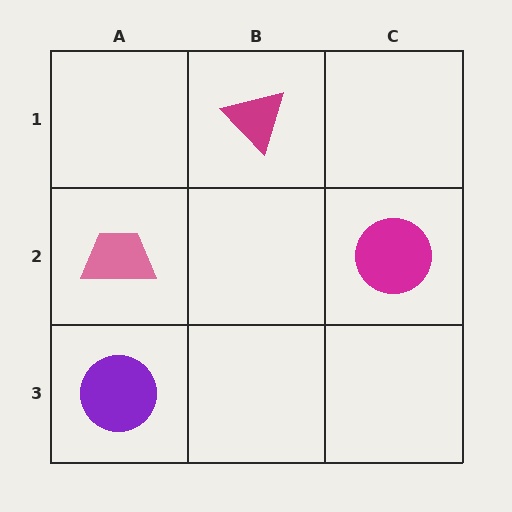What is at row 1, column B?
A magenta triangle.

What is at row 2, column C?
A magenta circle.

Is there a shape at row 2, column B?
No, that cell is empty.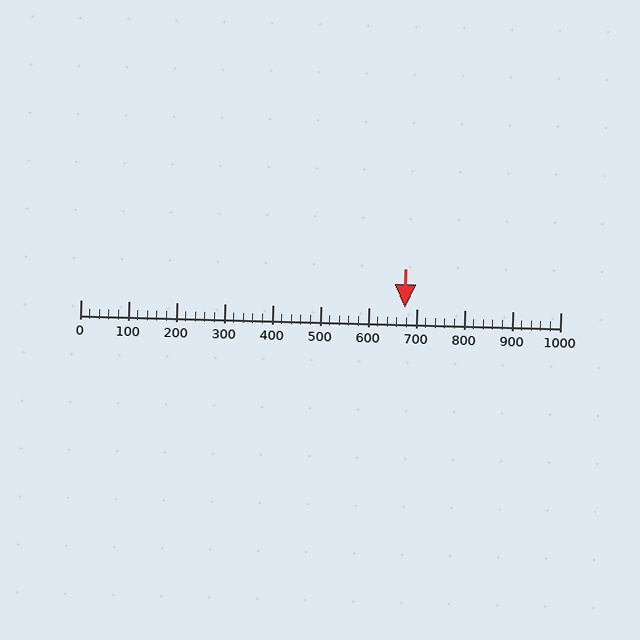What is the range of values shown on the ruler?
The ruler shows values from 0 to 1000.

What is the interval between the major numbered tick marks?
The major tick marks are spaced 100 units apart.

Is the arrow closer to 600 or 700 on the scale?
The arrow is closer to 700.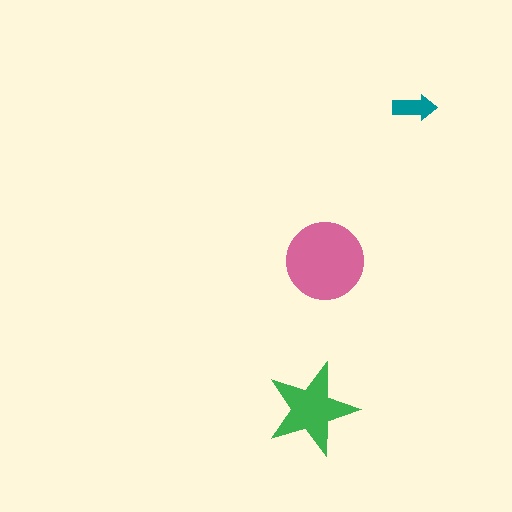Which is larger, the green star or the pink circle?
The pink circle.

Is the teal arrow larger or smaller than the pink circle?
Smaller.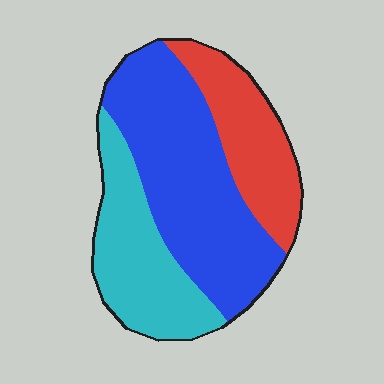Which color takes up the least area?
Red, at roughly 25%.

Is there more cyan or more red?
Cyan.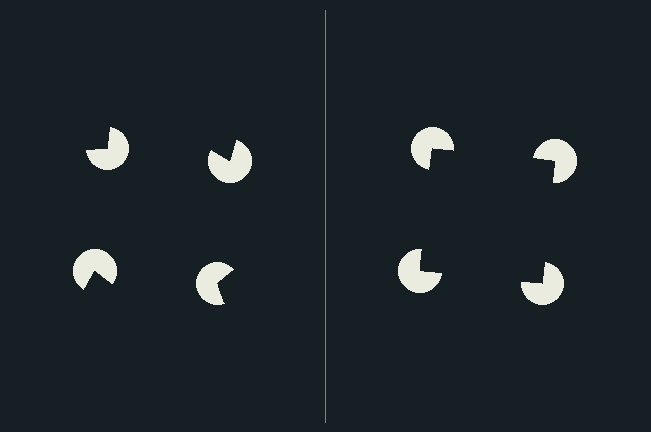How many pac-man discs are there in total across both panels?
8 — 4 on each side.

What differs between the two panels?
The pac-man discs are positioned identically on both sides; only the wedge orientations differ. On the right they align to a square; on the left they are misaligned.